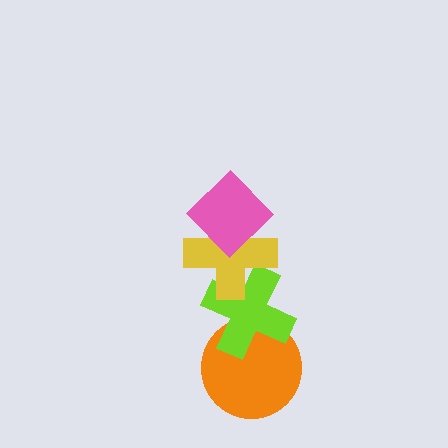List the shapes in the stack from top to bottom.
From top to bottom: the pink diamond, the yellow cross, the lime cross, the orange circle.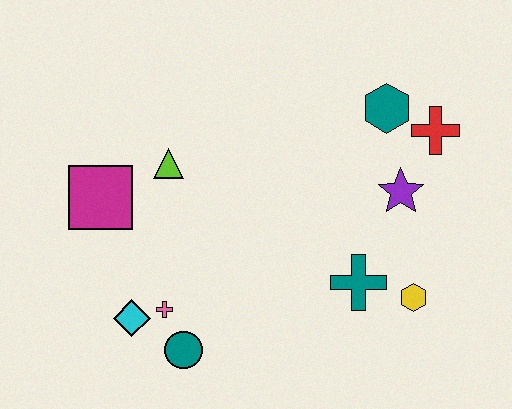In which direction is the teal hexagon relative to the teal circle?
The teal hexagon is above the teal circle.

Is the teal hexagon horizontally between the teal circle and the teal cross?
No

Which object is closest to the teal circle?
The pink cross is closest to the teal circle.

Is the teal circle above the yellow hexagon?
No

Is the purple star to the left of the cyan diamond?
No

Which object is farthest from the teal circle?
The red cross is farthest from the teal circle.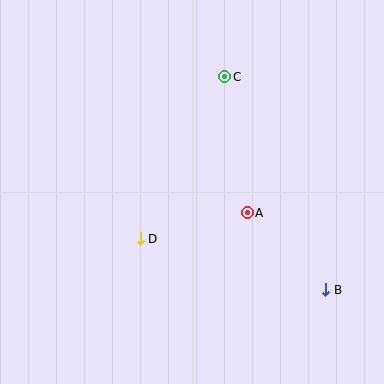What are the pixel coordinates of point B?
Point B is at (326, 290).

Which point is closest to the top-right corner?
Point C is closest to the top-right corner.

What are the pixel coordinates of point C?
Point C is at (225, 77).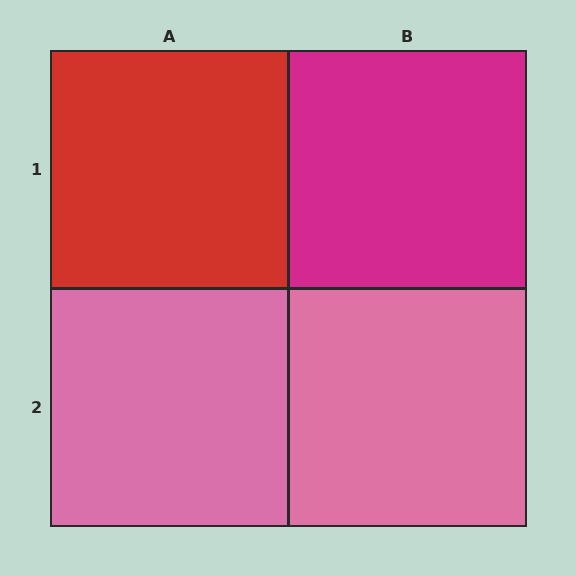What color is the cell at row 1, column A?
Red.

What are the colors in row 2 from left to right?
Pink, pink.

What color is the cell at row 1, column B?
Magenta.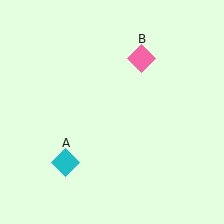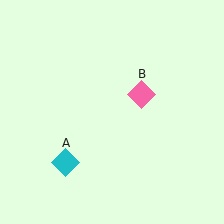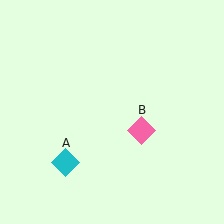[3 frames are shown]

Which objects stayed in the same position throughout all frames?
Cyan diamond (object A) remained stationary.